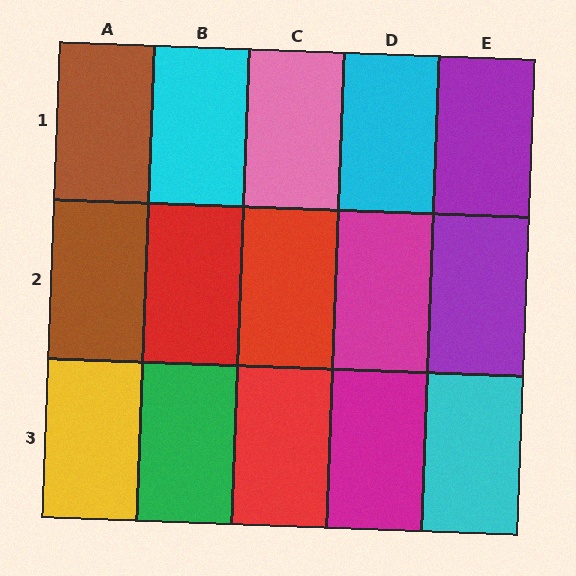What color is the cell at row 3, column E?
Cyan.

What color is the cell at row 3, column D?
Magenta.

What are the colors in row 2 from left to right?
Brown, red, red, magenta, purple.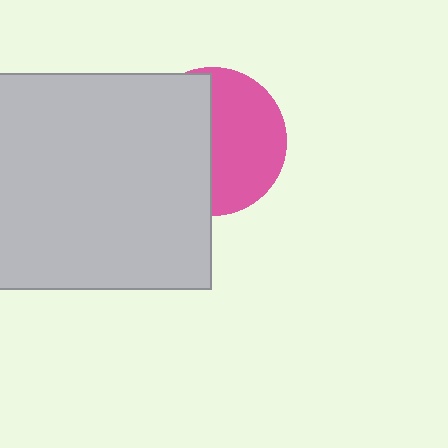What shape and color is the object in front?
The object in front is a light gray square.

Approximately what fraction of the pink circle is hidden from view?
Roughly 48% of the pink circle is hidden behind the light gray square.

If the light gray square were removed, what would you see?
You would see the complete pink circle.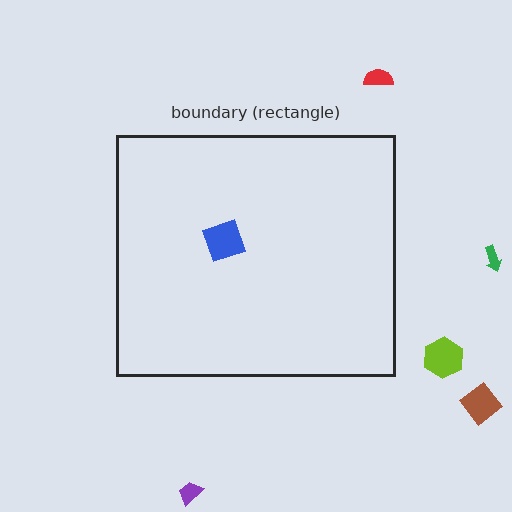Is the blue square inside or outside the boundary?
Inside.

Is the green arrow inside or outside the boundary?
Outside.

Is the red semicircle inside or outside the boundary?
Outside.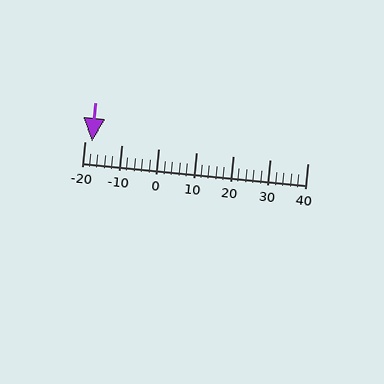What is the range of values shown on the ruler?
The ruler shows values from -20 to 40.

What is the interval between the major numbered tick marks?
The major tick marks are spaced 10 units apart.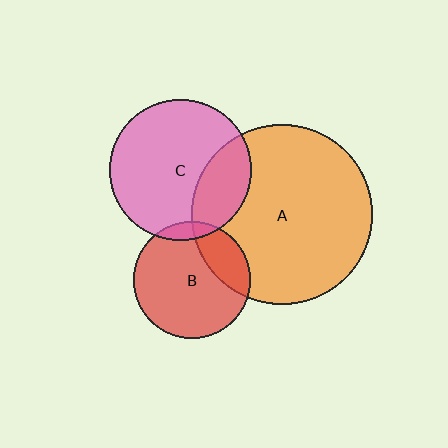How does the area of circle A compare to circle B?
Approximately 2.4 times.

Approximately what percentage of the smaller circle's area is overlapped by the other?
Approximately 25%.